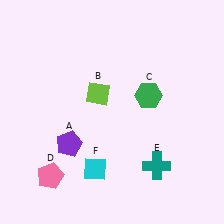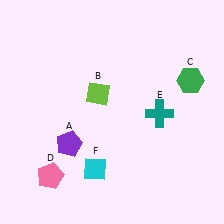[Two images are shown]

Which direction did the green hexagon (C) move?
The green hexagon (C) moved right.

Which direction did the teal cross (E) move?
The teal cross (E) moved up.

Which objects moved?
The objects that moved are: the green hexagon (C), the teal cross (E).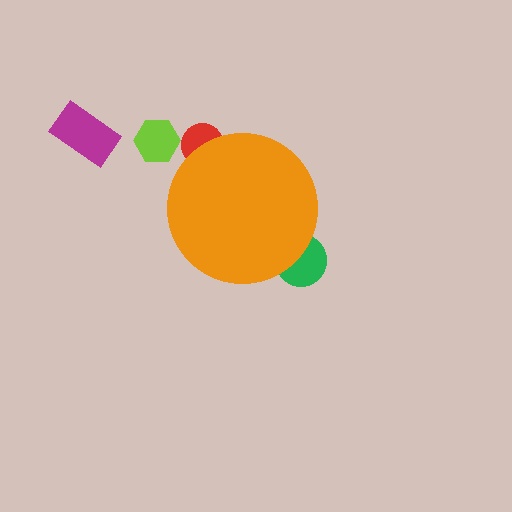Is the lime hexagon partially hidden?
No, the lime hexagon is fully visible.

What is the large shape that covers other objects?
An orange circle.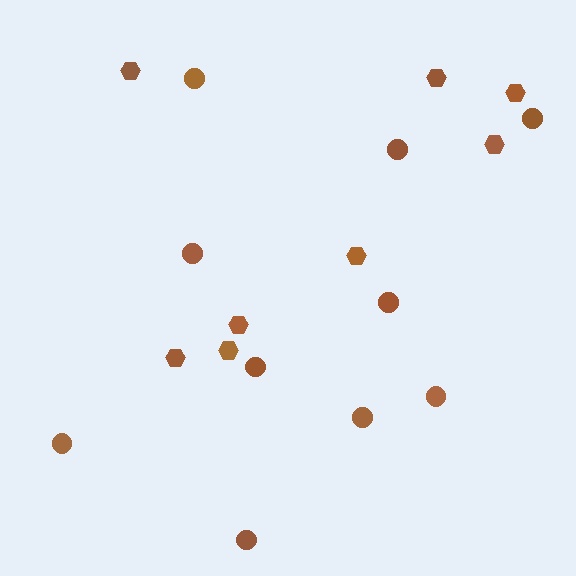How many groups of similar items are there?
There are 2 groups: one group of circles (10) and one group of hexagons (8).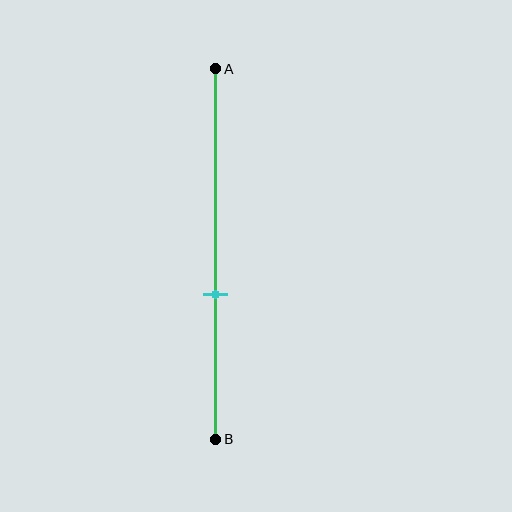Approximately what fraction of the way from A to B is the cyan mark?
The cyan mark is approximately 60% of the way from A to B.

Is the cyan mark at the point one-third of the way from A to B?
No, the mark is at about 60% from A, not at the 33% one-third point.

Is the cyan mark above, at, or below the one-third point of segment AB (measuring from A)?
The cyan mark is below the one-third point of segment AB.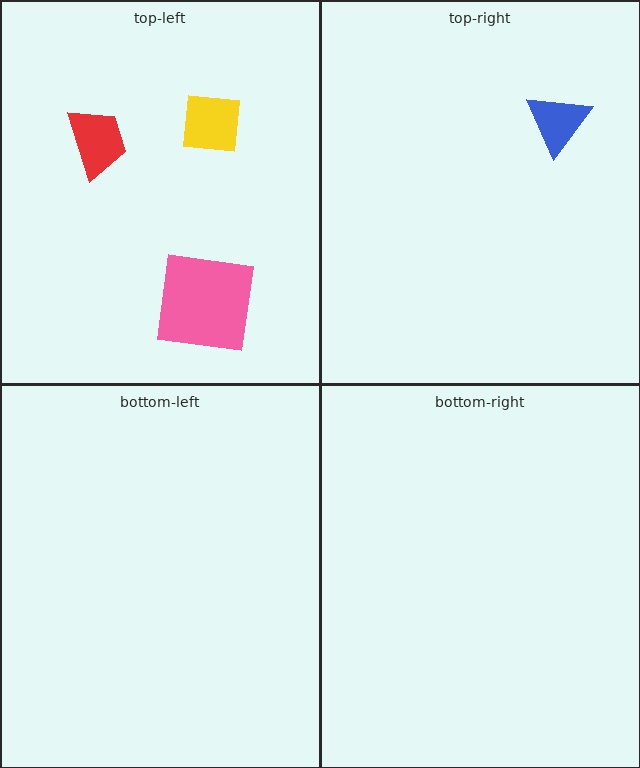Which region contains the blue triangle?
The top-right region.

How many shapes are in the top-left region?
3.